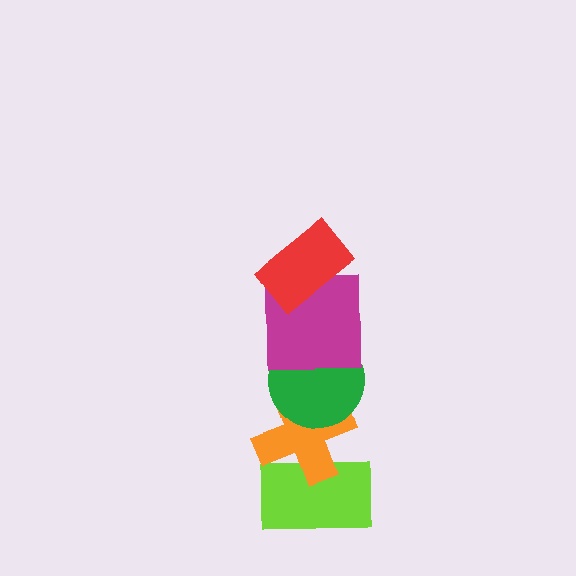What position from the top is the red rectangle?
The red rectangle is 1st from the top.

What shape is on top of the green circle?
The magenta square is on top of the green circle.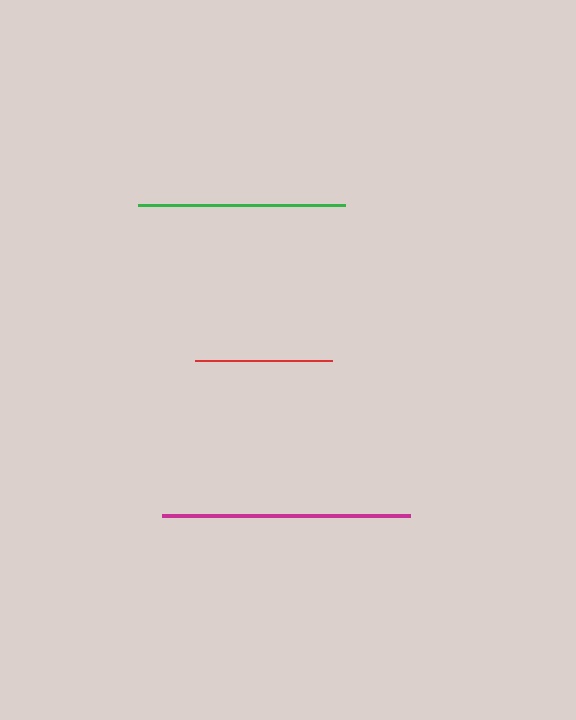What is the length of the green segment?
The green segment is approximately 207 pixels long.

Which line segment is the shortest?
The red line is the shortest at approximately 137 pixels.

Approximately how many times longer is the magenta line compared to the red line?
The magenta line is approximately 1.8 times the length of the red line.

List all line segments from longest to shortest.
From longest to shortest: magenta, green, red.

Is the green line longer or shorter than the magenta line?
The magenta line is longer than the green line.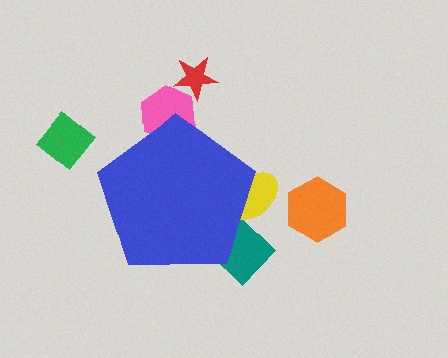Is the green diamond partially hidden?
No, the green diamond is fully visible.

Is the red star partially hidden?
No, the red star is fully visible.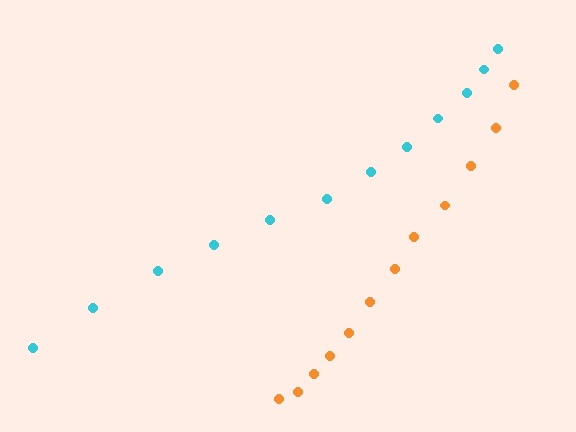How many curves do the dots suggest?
There are 2 distinct paths.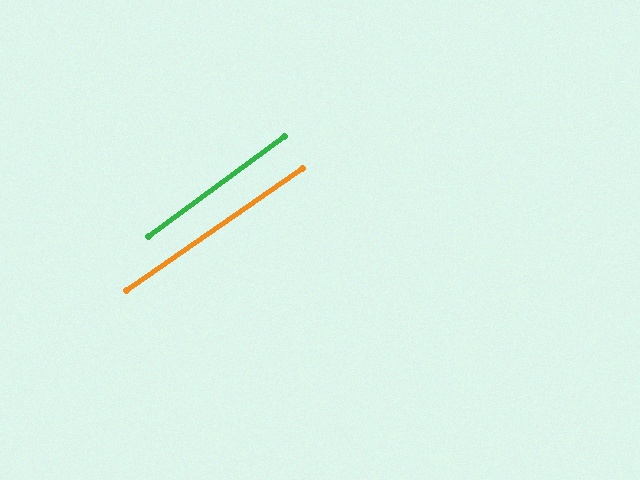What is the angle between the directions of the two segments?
Approximately 1 degree.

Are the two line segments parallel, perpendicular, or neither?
Parallel — their directions differ by only 1.4°.